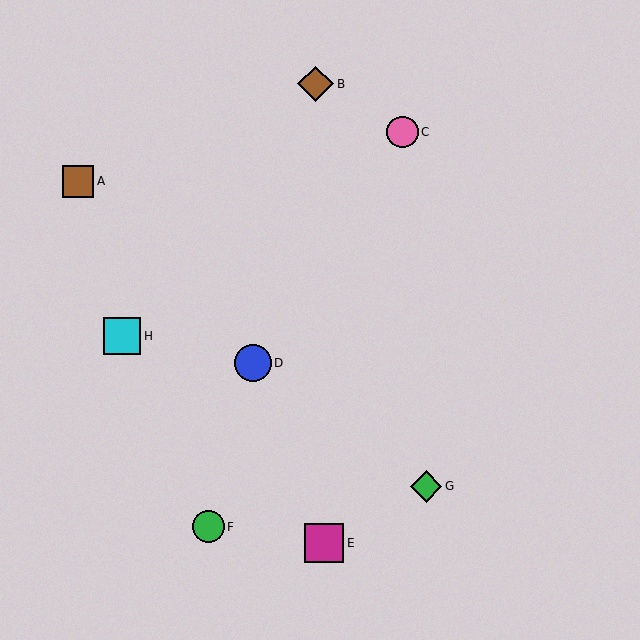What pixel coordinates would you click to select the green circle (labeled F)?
Click at (208, 527) to select the green circle F.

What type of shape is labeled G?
Shape G is a green diamond.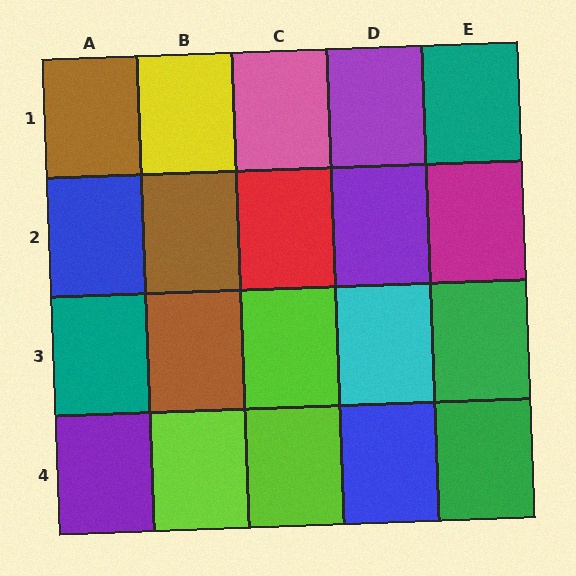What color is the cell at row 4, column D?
Blue.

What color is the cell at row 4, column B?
Lime.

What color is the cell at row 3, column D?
Cyan.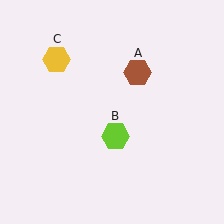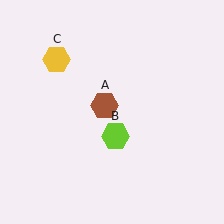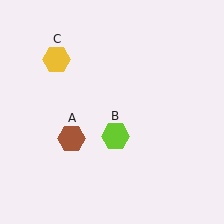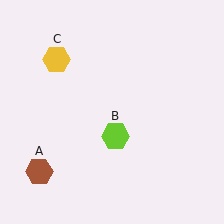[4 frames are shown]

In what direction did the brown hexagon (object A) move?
The brown hexagon (object A) moved down and to the left.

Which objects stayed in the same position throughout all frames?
Lime hexagon (object B) and yellow hexagon (object C) remained stationary.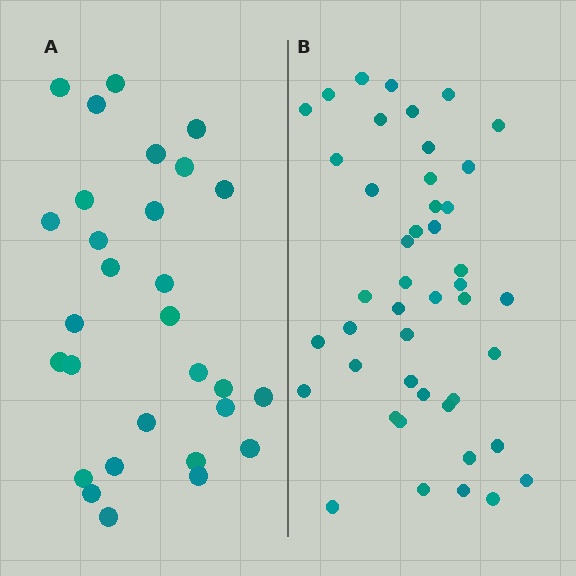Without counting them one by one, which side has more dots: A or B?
Region B (the right region) has more dots.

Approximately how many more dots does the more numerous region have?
Region B has approximately 15 more dots than region A.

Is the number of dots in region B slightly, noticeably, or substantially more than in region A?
Region B has substantially more. The ratio is roughly 1.6 to 1.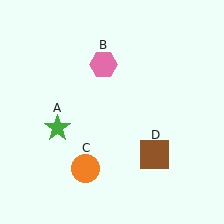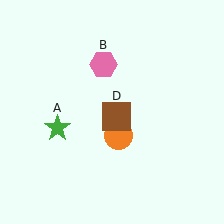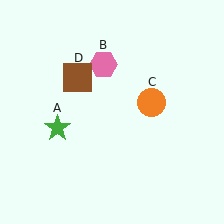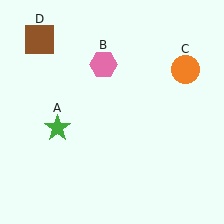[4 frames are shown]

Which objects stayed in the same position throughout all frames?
Green star (object A) and pink hexagon (object B) remained stationary.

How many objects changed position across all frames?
2 objects changed position: orange circle (object C), brown square (object D).